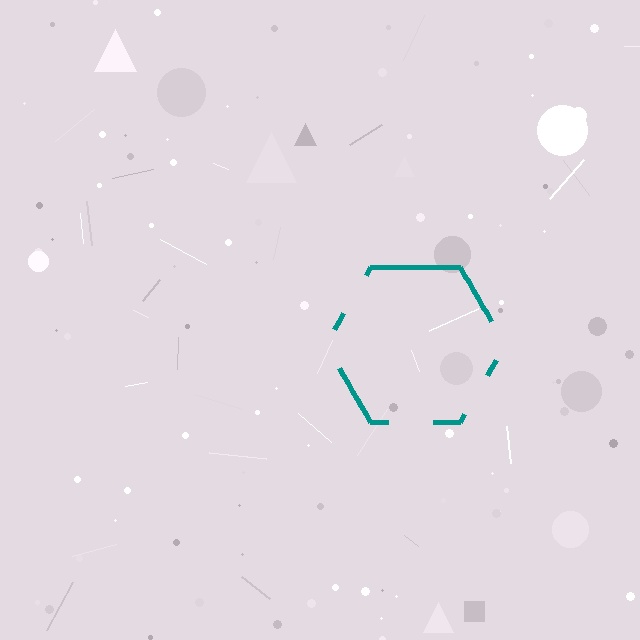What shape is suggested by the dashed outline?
The dashed outline suggests a hexagon.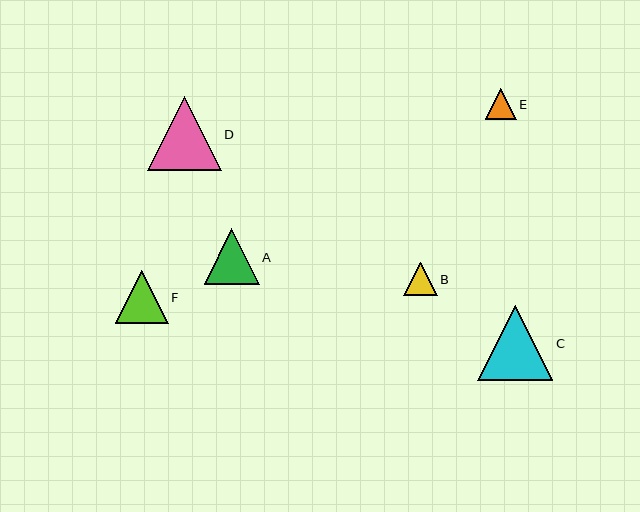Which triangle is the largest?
Triangle C is the largest with a size of approximately 75 pixels.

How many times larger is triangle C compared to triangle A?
Triangle C is approximately 1.4 times the size of triangle A.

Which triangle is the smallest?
Triangle E is the smallest with a size of approximately 31 pixels.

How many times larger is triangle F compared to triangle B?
Triangle F is approximately 1.6 times the size of triangle B.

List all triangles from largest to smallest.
From largest to smallest: C, D, A, F, B, E.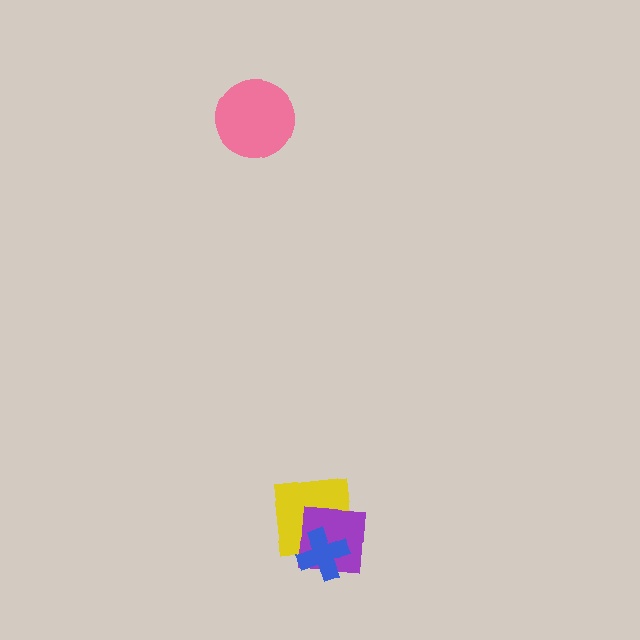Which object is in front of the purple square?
The blue cross is in front of the purple square.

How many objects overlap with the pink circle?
0 objects overlap with the pink circle.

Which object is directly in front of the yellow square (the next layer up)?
The purple square is directly in front of the yellow square.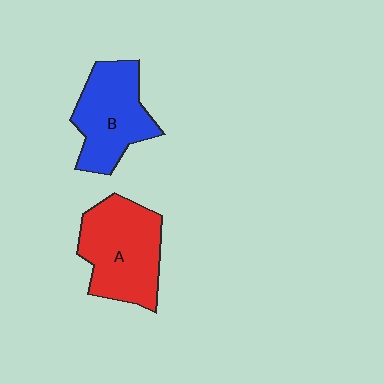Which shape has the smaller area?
Shape B (blue).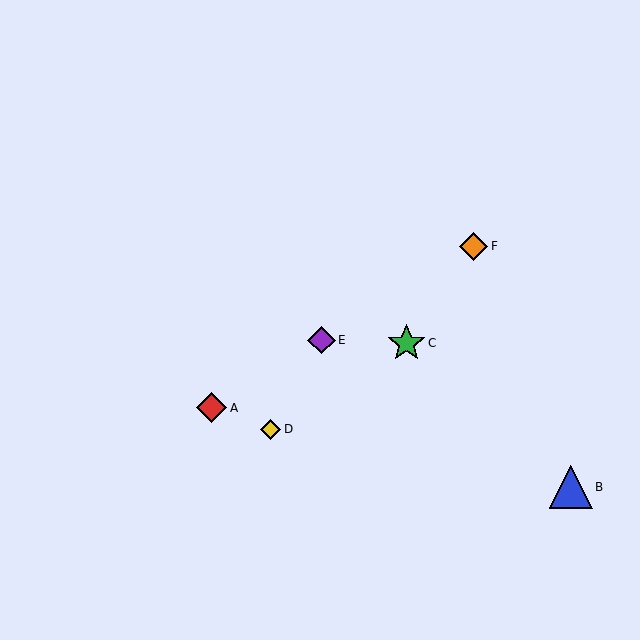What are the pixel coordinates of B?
Object B is at (571, 487).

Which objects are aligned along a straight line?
Objects A, E, F are aligned along a straight line.